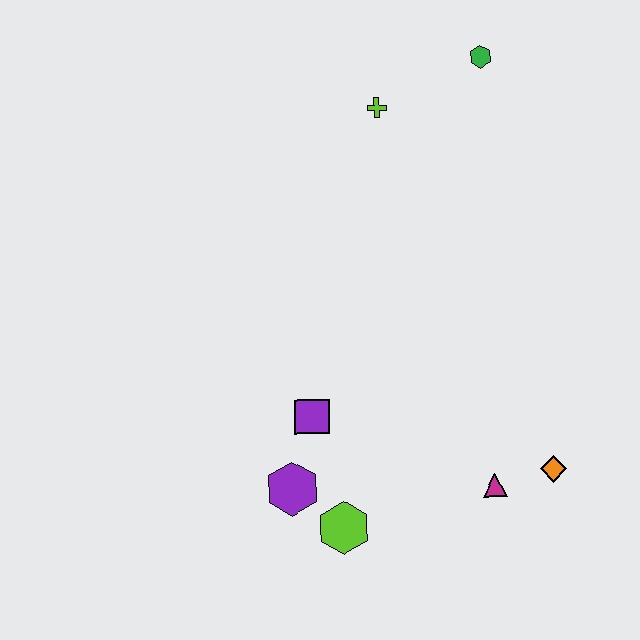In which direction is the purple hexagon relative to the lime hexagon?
The purple hexagon is to the left of the lime hexagon.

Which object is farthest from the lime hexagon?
The green hexagon is farthest from the lime hexagon.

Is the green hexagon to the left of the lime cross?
No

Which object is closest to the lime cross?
The green hexagon is closest to the lime cross.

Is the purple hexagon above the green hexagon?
No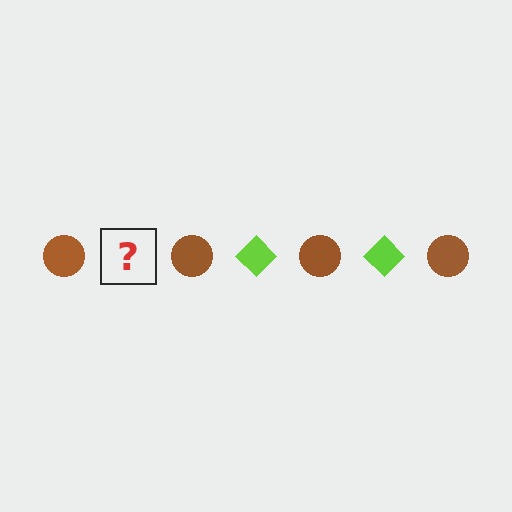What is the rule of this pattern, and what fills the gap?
The rule is that the pattern alternates between brown circle and lime diamond. The gap should be filled with a lime diamond.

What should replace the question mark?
The question mark should be replaced with a lime diamond.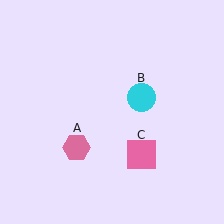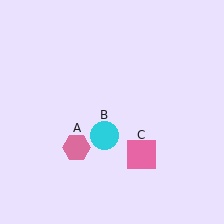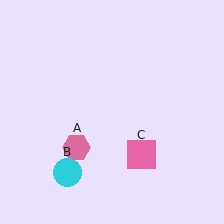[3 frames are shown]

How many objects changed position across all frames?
1 object changed position: cyan circle (object B).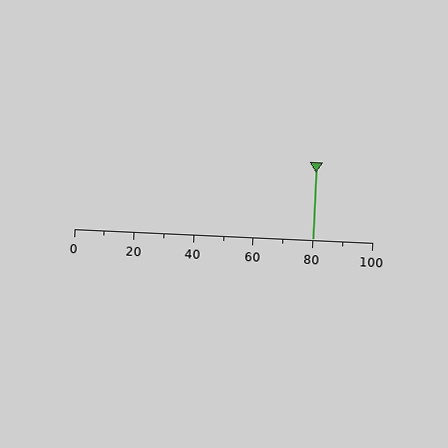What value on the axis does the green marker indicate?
The marker indicates approximately 80.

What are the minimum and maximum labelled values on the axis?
The axis runs from 0 to 100.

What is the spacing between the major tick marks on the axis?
The major ticks are spaced 20 apart.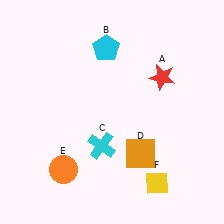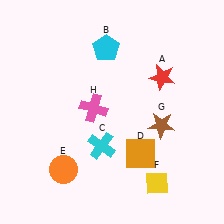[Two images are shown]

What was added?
A brown star (G), a pink cross (H) were added in Image 2.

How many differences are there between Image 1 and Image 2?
There are 2 differences between the two images.